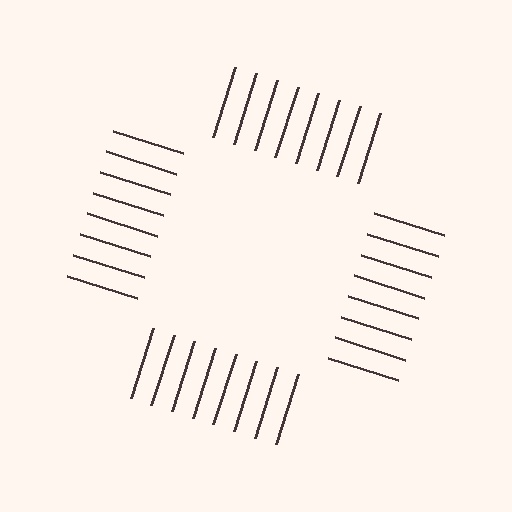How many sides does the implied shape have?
4 sides — the line-ends trace a square.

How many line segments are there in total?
32 — 8 along each of the 4 edges.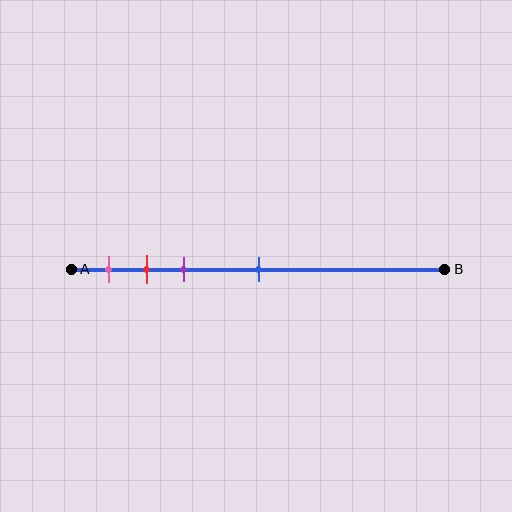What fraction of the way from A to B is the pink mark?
The pink mark is approximately 10% (0.1) of the way from A to B.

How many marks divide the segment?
There are 4 marks dividing the segment.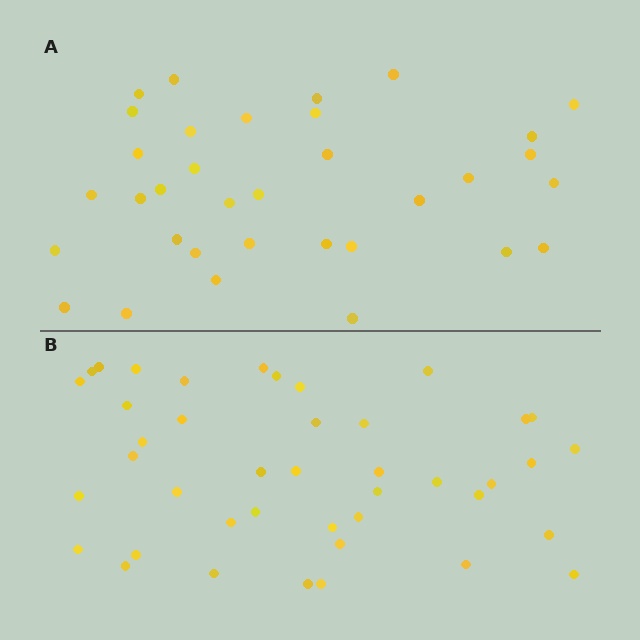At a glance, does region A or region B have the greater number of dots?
Region B (the bottom region) has more dots.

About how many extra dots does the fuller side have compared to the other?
Region B has roughly 8 or so more dots than region A.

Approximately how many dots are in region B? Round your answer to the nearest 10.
About 40 dots. (The exact count is 42, which rounds to 40.)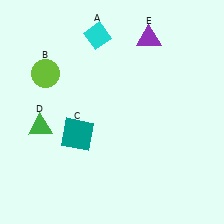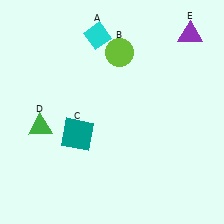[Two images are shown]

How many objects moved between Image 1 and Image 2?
2 objects moved between the two images.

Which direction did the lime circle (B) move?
The lime circle (B) moved right.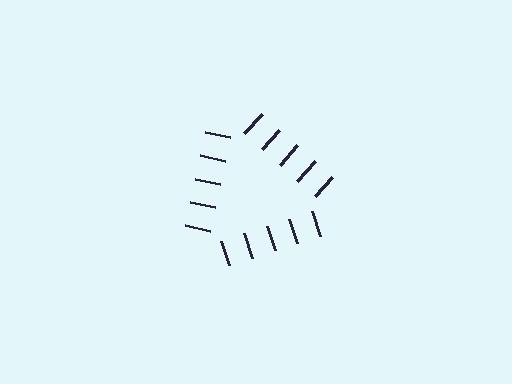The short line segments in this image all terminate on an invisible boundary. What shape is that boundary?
An illusory triangle — the line segments terminate on its edges but no continuous stroke is drawn.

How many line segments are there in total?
15 — 5 along each of the 3 edges.